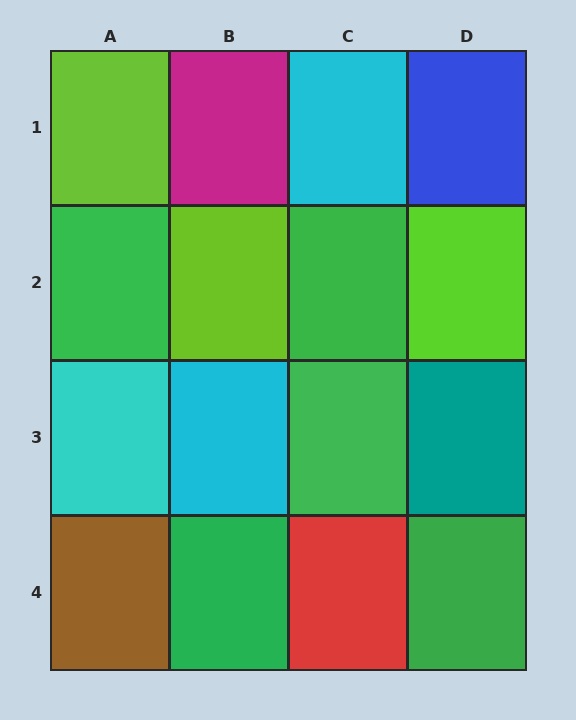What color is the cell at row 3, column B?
Cyan.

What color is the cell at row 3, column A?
Cyan.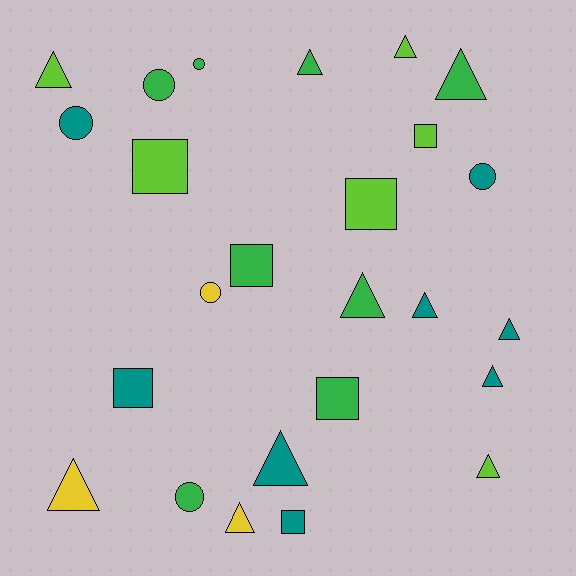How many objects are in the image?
There are 25 objects.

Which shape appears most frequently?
Triangle, with 12 objects.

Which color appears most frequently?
Teal, with 8 objects.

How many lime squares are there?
There are 3 lime squares.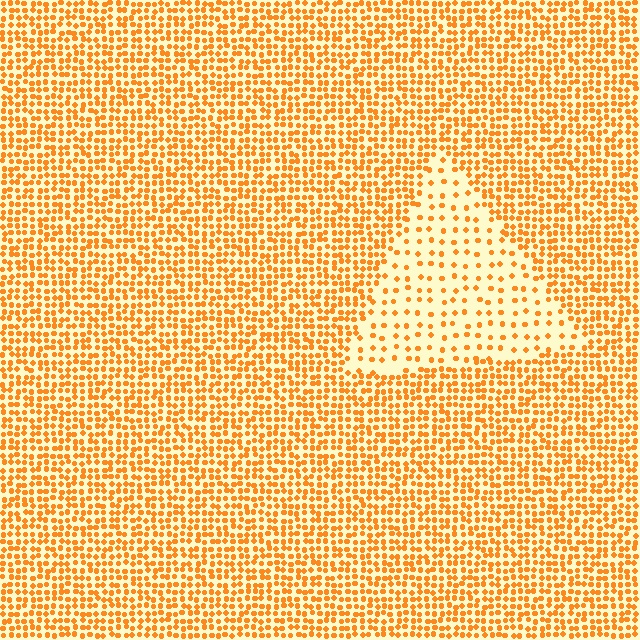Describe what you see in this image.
The image contains small orange elements arranged at two different densities. A triangle-shaped region is visible where the elements are less densely packed than the surrounding area.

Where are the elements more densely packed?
The elements are more densely packed outside the triangle boundary.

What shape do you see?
I see a triangle.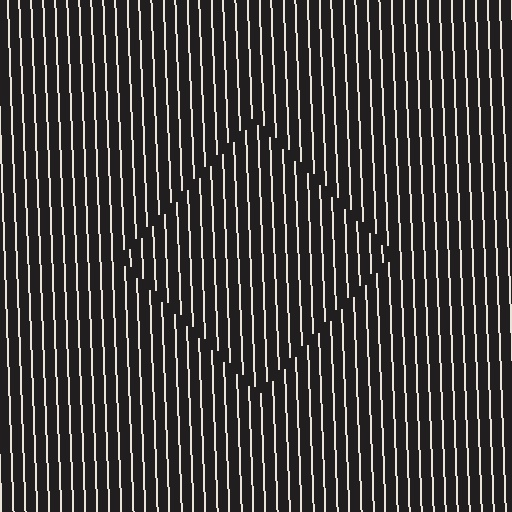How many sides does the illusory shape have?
4 sides — the line-ends trace a square.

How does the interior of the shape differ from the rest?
The interior of the shape contains the same grating, shifted by half a period — the contour is defined by the phase discontinuity where line-ends from the inner and outer gratings abut.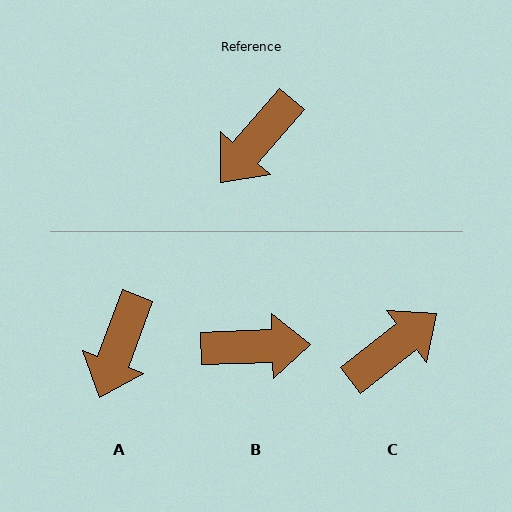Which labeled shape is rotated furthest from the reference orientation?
C, about 168 degrees away.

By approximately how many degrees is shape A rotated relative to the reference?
Approximately 20 degrees counter-clockwise.